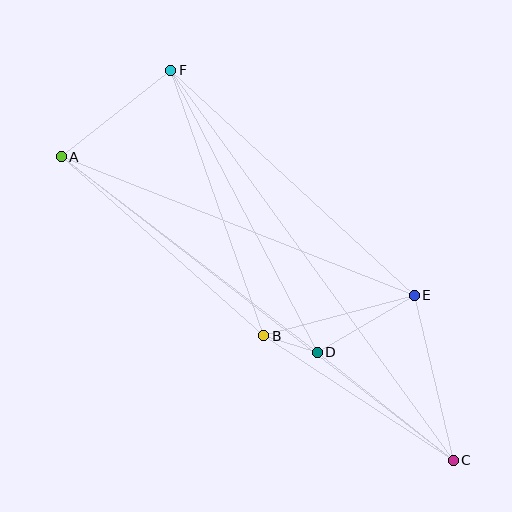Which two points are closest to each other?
Points B and D are closest to each other.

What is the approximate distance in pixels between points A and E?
The distance between A and E is approximately 379 pixels.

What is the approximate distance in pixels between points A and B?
The distance between A and B is approximately 270 pixels.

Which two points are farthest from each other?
Points A and C are farthest from each other.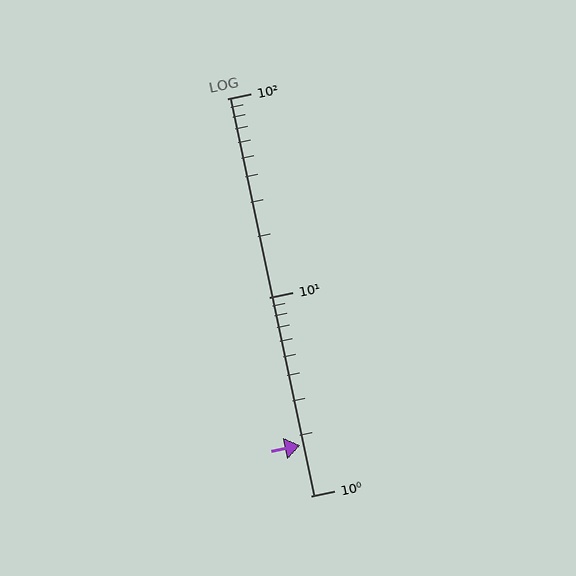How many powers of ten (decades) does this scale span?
The scale spans 2 decades, from 1 to 100.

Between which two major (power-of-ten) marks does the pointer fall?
The pointer is between 1 and 10.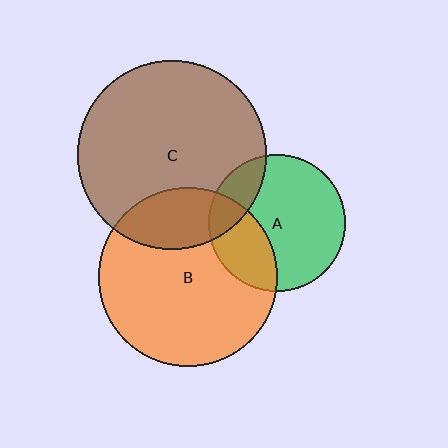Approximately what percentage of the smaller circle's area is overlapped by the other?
Approximately 20%.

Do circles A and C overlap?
Yes.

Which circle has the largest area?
Circle C (brown).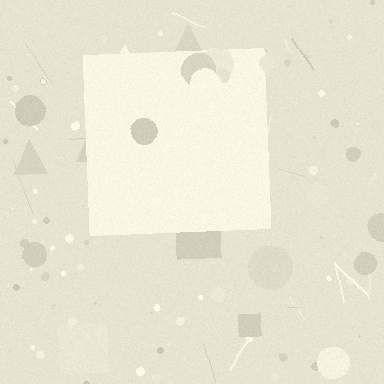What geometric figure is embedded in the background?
A square is embedded in the background.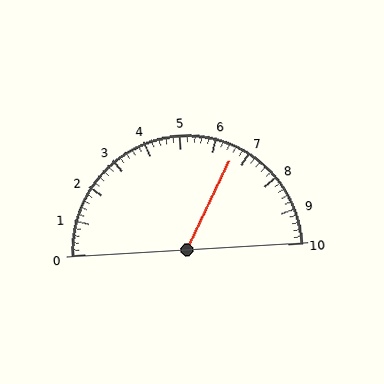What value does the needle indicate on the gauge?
The needle indicates approximately 6.6.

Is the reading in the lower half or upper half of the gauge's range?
The reading is in the upper half of the range (0 to 10).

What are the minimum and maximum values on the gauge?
The gauge ranges from 0 to 10.